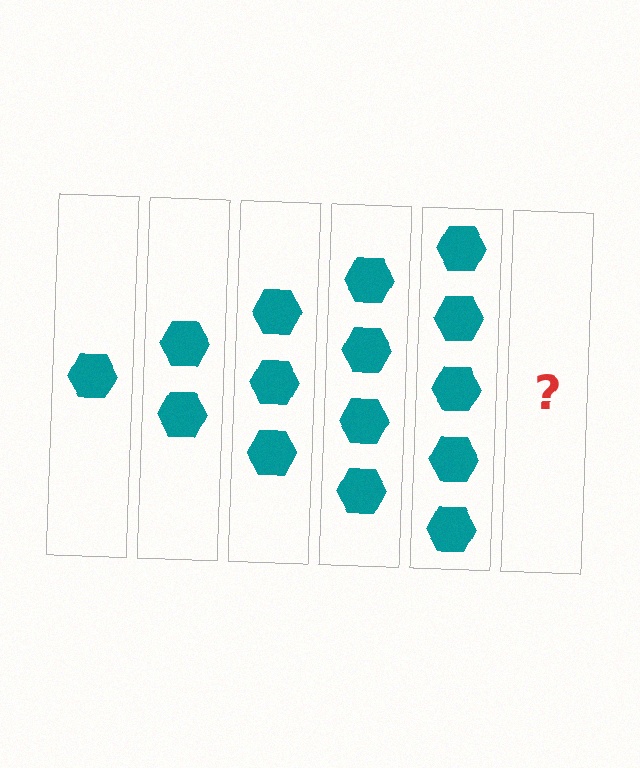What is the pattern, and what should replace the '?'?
The pattern is that each step adds one more hexagon. The '?' should be 6 hexagons.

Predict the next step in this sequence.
The next step is 6 hexagons.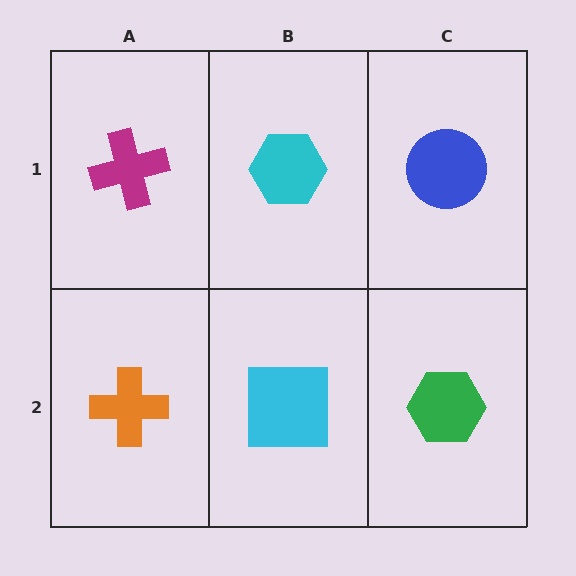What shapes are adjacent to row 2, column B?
A cyan hexagon (row 1, column B), an orange cross (row 2, column A), a green hexagon (row 2, column C).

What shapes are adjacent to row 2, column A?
A magenta cross (row 1, column A), a cyan square (row 2, column B).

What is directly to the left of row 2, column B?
An orange cross.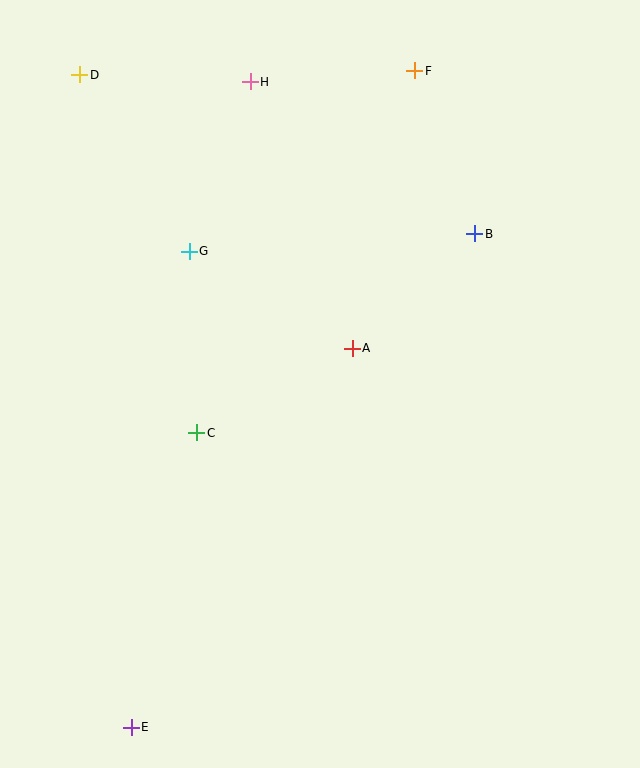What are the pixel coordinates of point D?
Point D is at (80, 75).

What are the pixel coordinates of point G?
Point G is at (189, 251).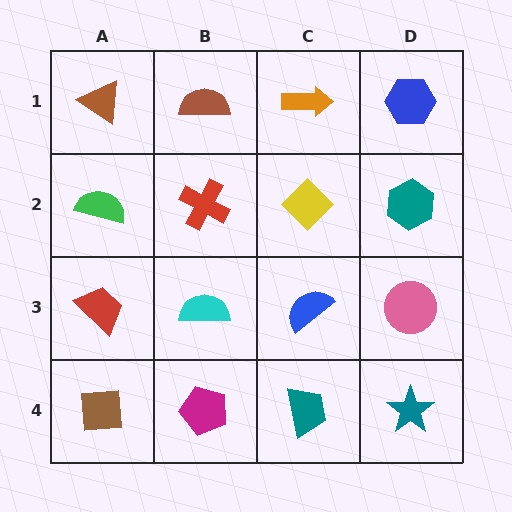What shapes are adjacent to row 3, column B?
A red cross (row 2, column B), a magenta pentagon (row 4, column B), a red trapezoid (row 3, column A), a blue semicircle (row 3, column C).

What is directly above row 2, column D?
A blue hexagon.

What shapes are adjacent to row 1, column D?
A teal hexagon (row 2, column D), an orange arrow (row 1, column C).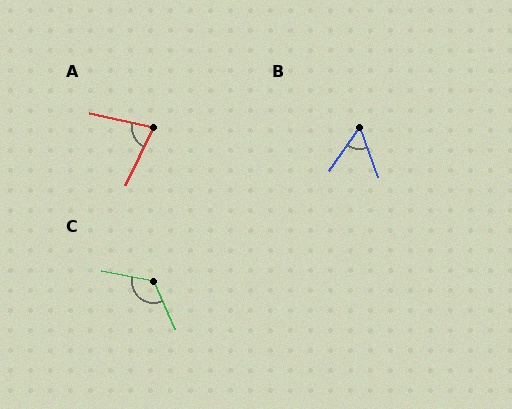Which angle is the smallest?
B, at approximately 55 degrees.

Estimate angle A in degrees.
Approximately 78 degrees.